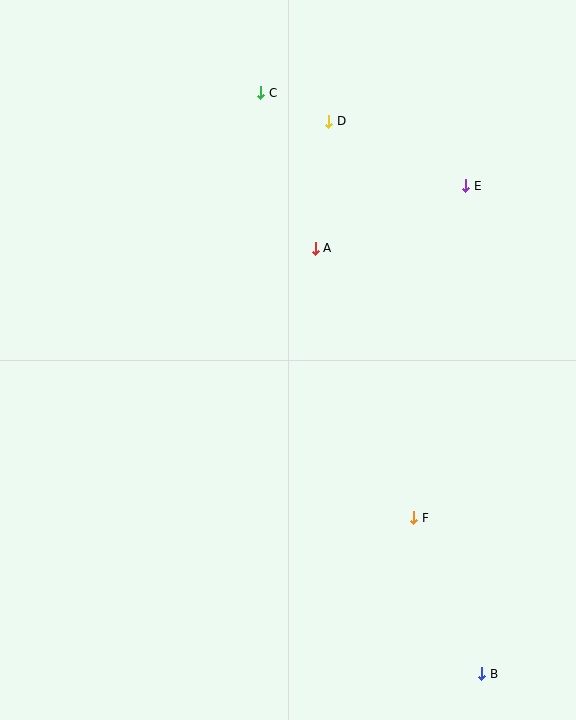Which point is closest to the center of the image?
Point A at (315, 248) is closest to the center.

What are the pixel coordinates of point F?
Point F is at (414, 518).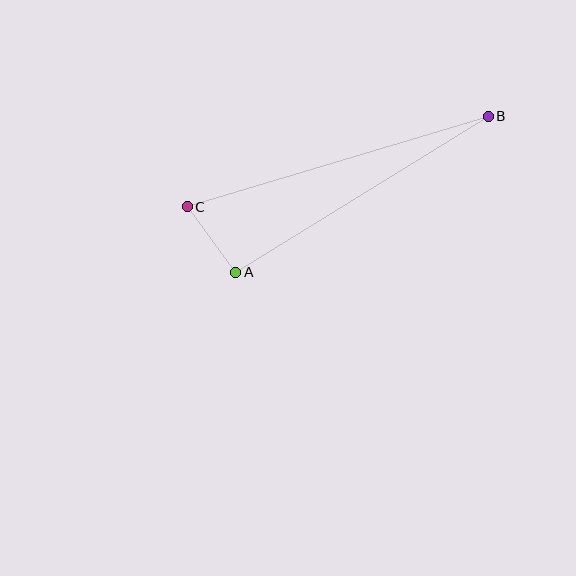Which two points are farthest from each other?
Points B and C are farthest from each other.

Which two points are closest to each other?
Points A and C are closest to each other.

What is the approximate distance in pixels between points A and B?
The distance between A and B is approximately 297 pixels.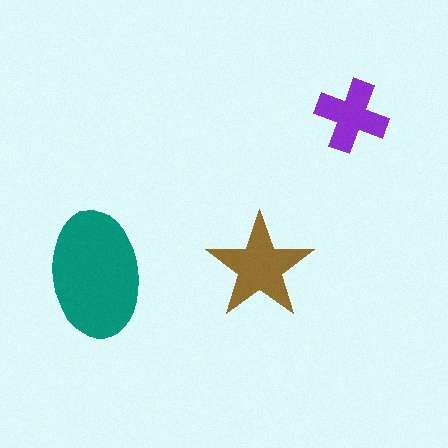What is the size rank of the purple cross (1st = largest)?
3rd.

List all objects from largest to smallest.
The teal ellipse, the brown star, the purple cross.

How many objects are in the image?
There are 3 objects in the image.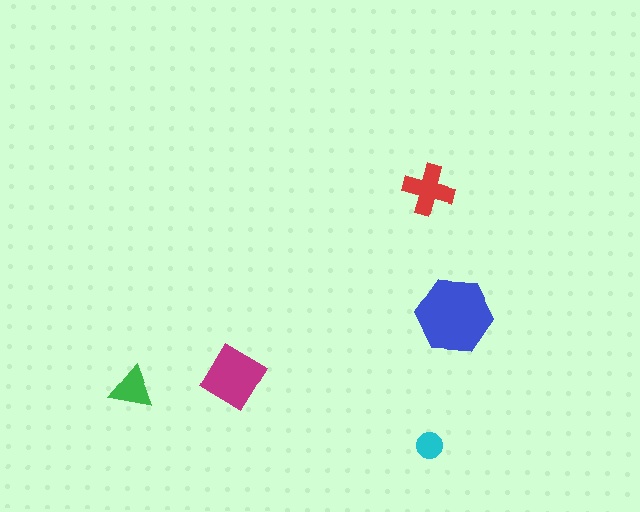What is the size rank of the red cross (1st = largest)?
3rd.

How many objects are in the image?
There are 5 objects in the image.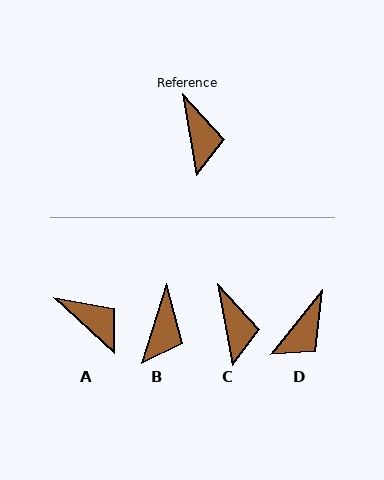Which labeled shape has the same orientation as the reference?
C.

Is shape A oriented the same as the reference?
No, it is off by about 37 degrees.